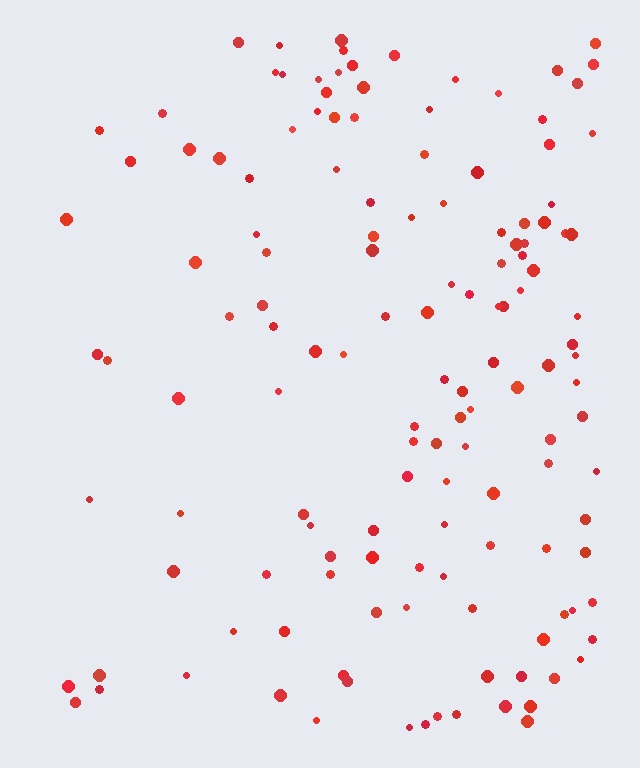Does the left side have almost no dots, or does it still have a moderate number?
Still a moderate number, just noticeably fewer than the right.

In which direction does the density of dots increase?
From left to right, with the right side densest.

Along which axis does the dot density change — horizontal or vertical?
Horizontal.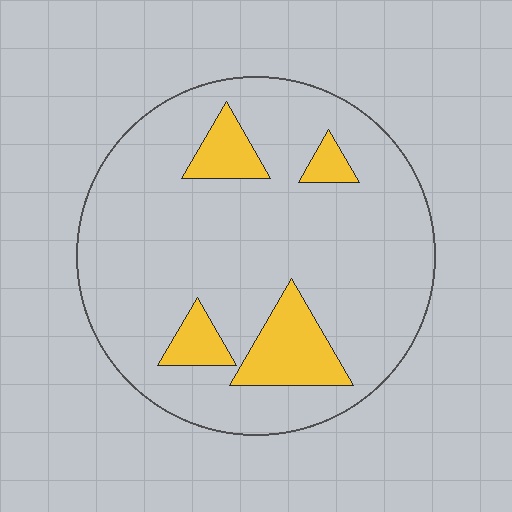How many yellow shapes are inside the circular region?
4.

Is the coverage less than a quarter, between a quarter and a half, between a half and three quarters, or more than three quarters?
Less than a quarter.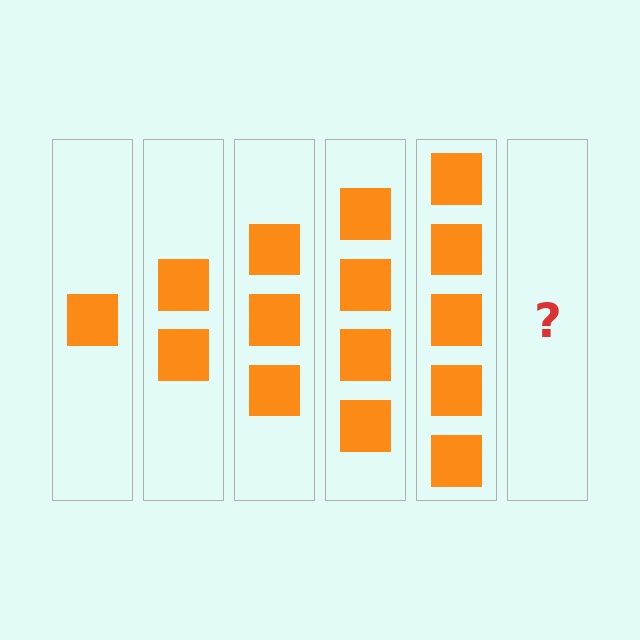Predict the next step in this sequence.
The next step is 6 squares.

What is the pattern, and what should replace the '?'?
The pattern is that each step adds one more square. The '?' should be 6 squares.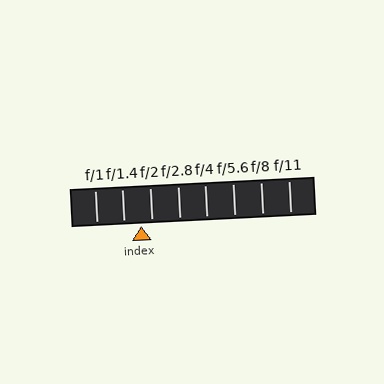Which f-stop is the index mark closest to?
The index mark is closest to f/2.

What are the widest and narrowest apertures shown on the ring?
The widest aperture shown is f/1 and the narrowest is f/11.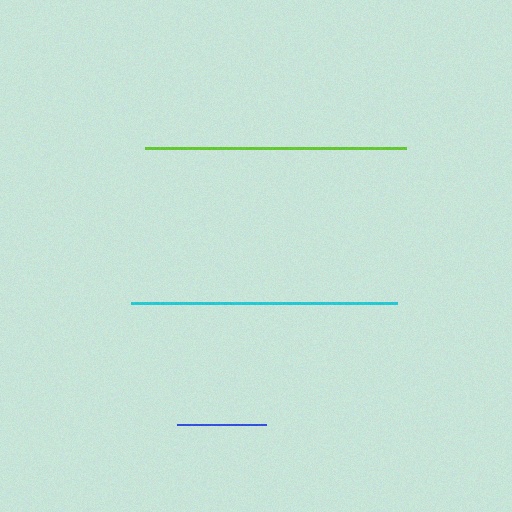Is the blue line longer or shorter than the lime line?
The lime line is longer than the blue line.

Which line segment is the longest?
The cyan line is the longest at approximately 266 pixels.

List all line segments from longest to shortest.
From longest to shortest: cyan, lime, blue.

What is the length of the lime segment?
The lime segment is approximately 261 pixels long.